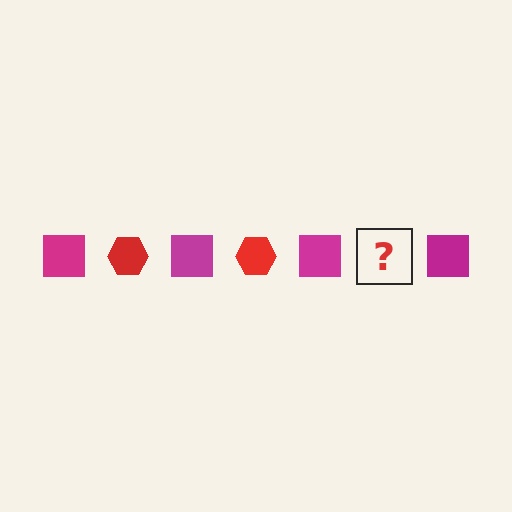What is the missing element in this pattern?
The missing element is a red hexagon.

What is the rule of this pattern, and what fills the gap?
The rule is that the pattern alternates between magenta square and red hexagon. The gap should be filled with a red hexagon.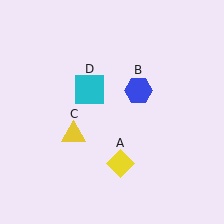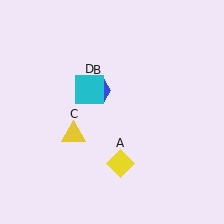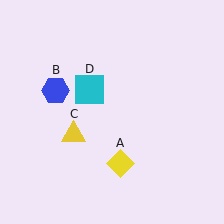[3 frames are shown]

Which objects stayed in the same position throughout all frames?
Yellow diamond (object A) and yellow triangle (object C) and cyan square (object D) remained stationary.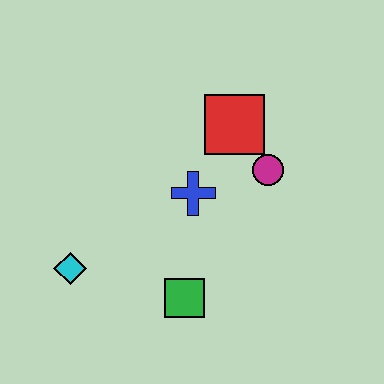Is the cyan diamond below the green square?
No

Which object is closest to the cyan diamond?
The green square is closest to the cyan diamond.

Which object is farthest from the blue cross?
The cyan diamond is farthest from the blue cross.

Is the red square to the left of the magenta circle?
Yes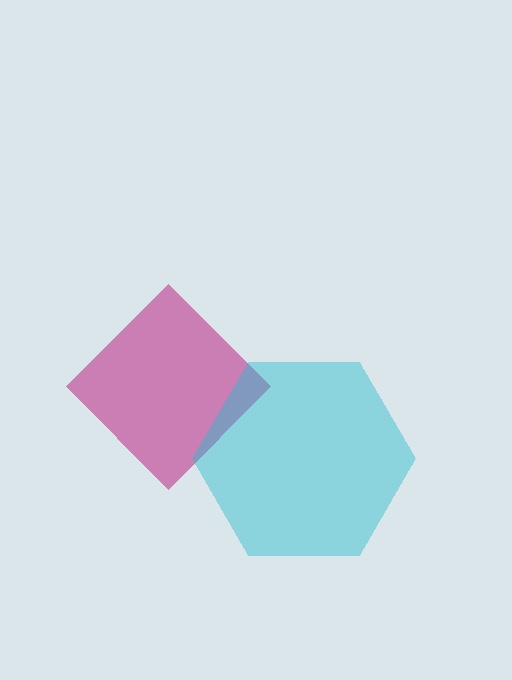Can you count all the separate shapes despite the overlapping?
Yes, there are 2 separate shapes.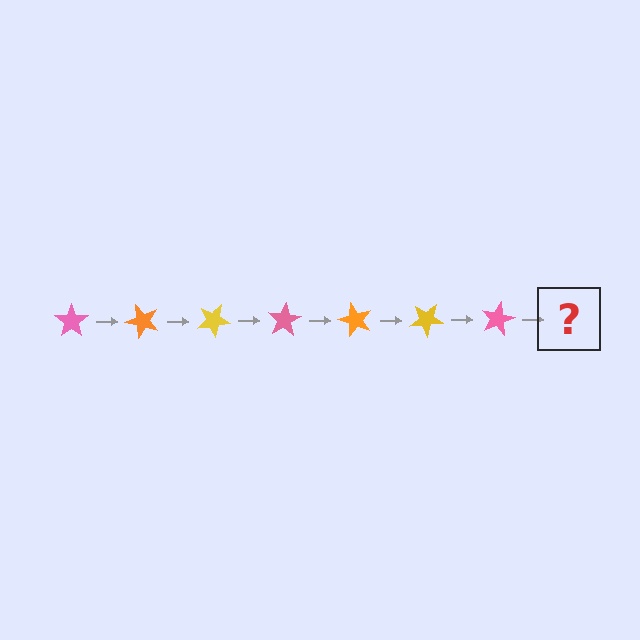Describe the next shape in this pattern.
It should be an orange star, rotated 350 degrees from the start.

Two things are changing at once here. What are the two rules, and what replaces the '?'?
The two rules are that it rotates 50 degrees each step and the color cycles through pink, orange, and yellow. The '?' should be an orange star, rotated 350 degrees from the start.